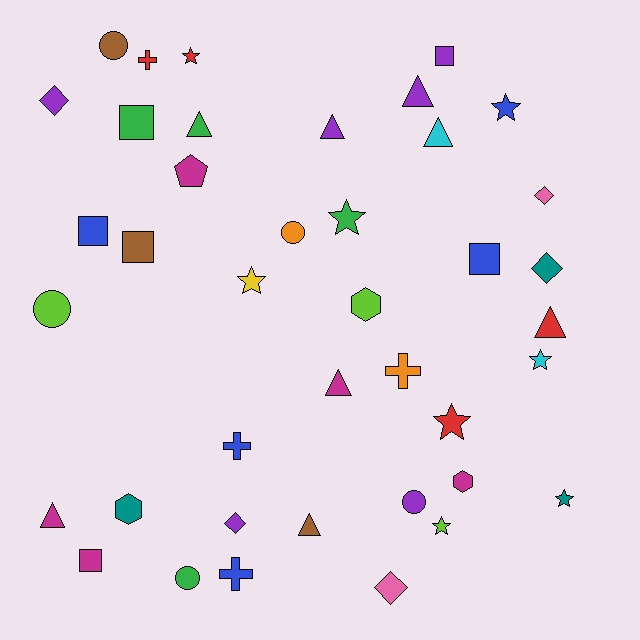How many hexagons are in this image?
There are 3 hexagons.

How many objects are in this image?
There are 40 objects.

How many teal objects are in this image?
There are 3 teal objects.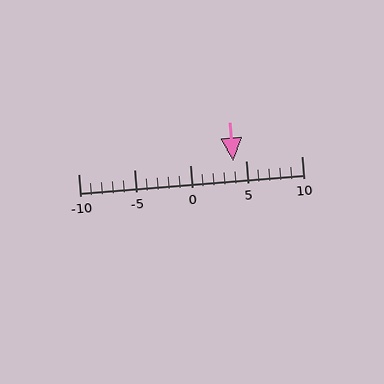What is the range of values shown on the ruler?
The ruler shows values from -10 to 10.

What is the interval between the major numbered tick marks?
The major tick marks are spaced 5 units apart.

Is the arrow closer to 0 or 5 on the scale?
The arrow is closer to 5.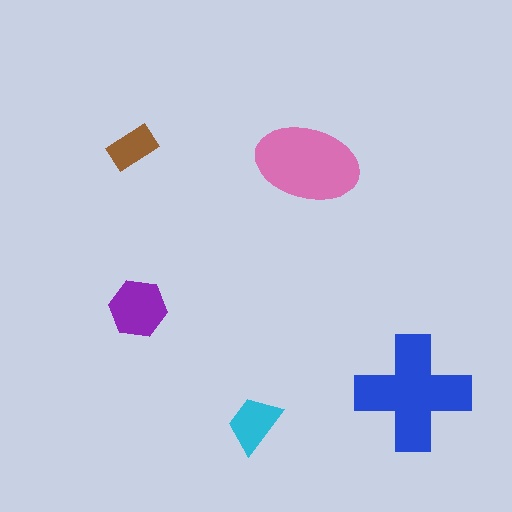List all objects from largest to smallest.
The blue cross, the pink ellipse, the purple hexagon, the cyan trapezoid, the brown rectangle.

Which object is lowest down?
The cyan trapezoid is bottommost.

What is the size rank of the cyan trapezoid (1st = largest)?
4th.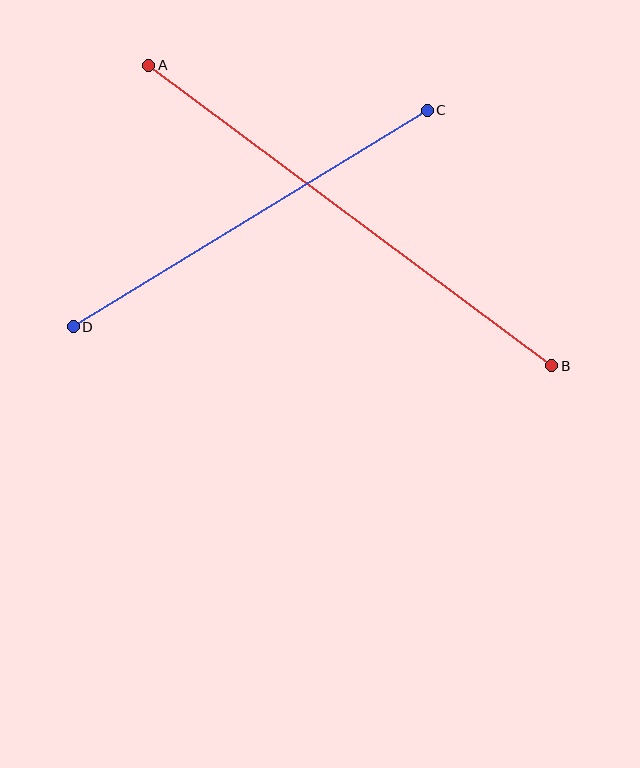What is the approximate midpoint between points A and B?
The midpoint is at approximately (350, 215) pixels.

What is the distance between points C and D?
The distance is approximately 415 pixels.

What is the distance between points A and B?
The distance is approximately 503 pixels.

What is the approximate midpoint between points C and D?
The midpoint is at approximately (250, 219) pixels.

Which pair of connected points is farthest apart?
Points A and B are farthest apart.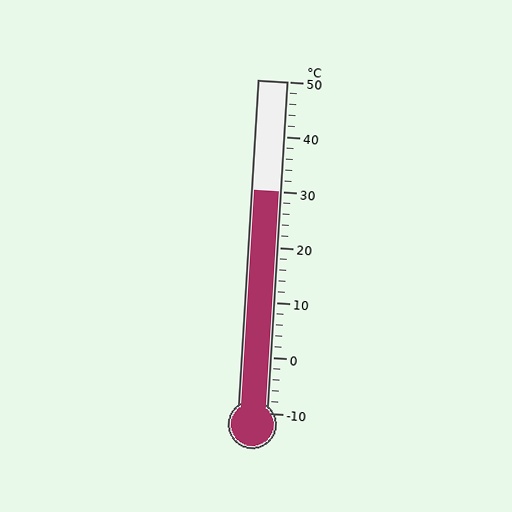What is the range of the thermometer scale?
The thermometer scale ranges from -10°C to 50°C.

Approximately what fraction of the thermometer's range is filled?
The thermometer is filled to approximately 65% of its range.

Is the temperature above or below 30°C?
The temperature is at 30°C.